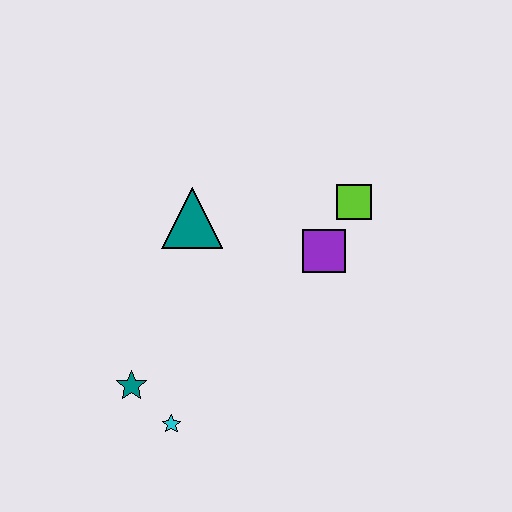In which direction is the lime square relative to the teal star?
The lime square is to the right of the teal star.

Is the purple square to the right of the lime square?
No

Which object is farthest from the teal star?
The lime square is farthest from the teal star.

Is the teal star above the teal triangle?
No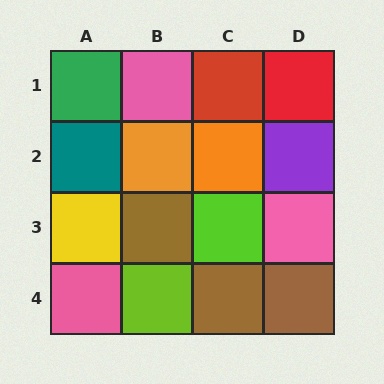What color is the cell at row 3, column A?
Yellow.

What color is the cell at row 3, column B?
Brown.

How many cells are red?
2 cells are red.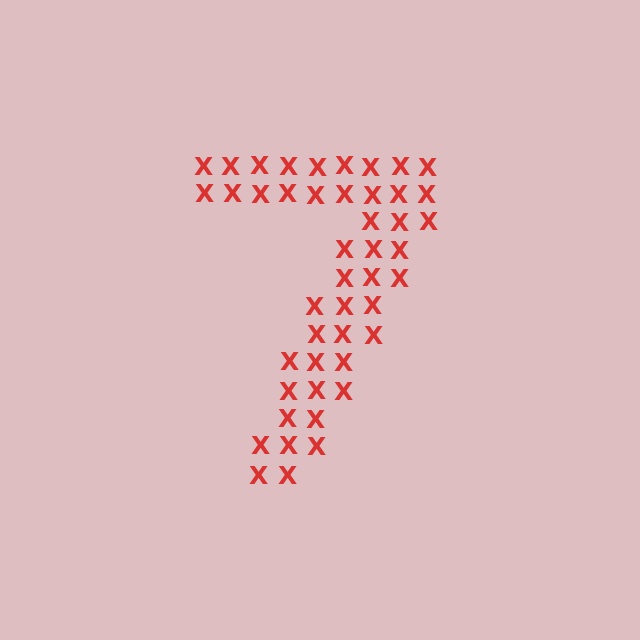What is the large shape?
The large shape is the digit 7.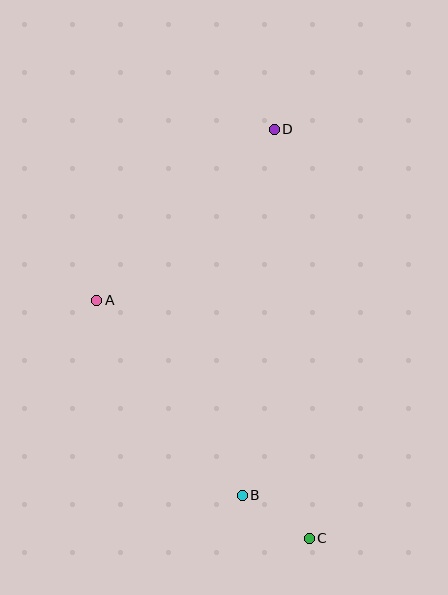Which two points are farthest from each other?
Points C and D are farthest from each other.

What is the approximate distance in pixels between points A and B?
The distance between A and B is approximately 244 pixels.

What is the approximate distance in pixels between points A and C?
The distance between A and C is approximately 319 pixels.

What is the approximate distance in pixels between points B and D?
The distance between B and D is approximately 367 pixels.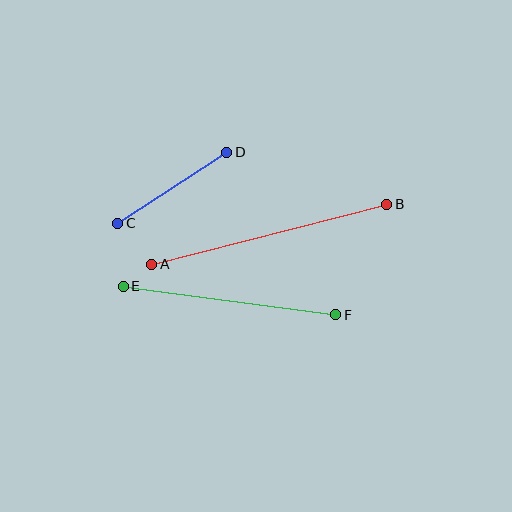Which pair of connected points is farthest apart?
Points A and B are farthest apart.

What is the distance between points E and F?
The distance is approximately 214 pixels.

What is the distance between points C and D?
The distance is approximately 130 pixels.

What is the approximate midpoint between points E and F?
The midpoint is at approximately (229, 301) pixels.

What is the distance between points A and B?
The distance is approximately 243 pixels.